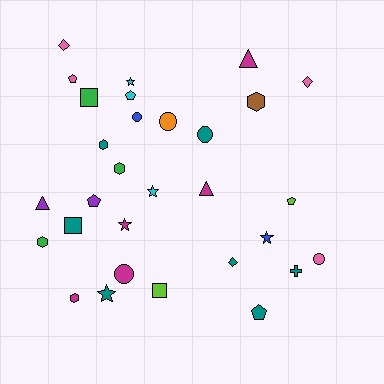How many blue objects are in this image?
There are 2 blue objects.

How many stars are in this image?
There are 5 stars.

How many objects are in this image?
There are 30 objects.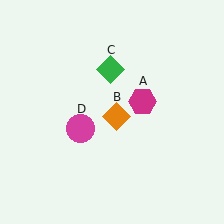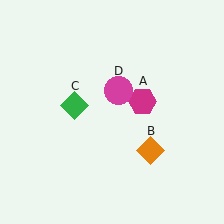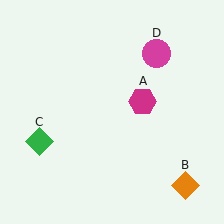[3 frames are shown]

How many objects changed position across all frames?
3 objects changed position: orange diamond (object B), green diamond (object C), magenta circle (object D).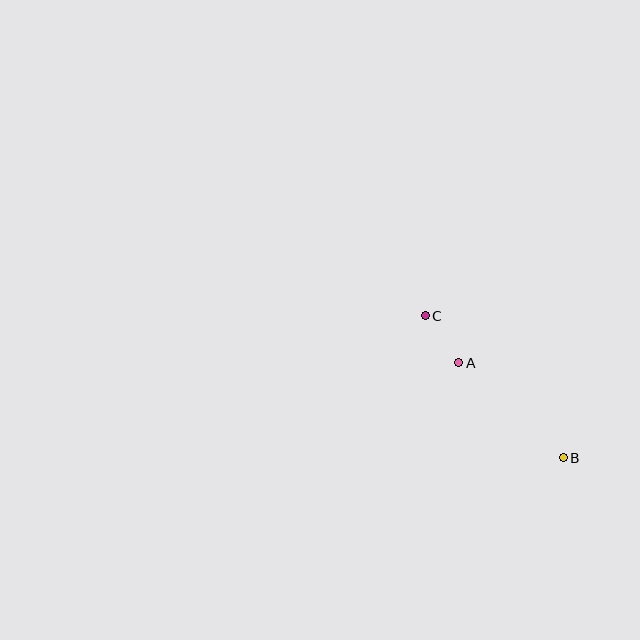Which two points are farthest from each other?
Points B and C are farthest from each other.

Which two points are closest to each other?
Points A and C are closest to each other.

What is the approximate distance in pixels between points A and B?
The distance between A and B is approximately 141 pixels.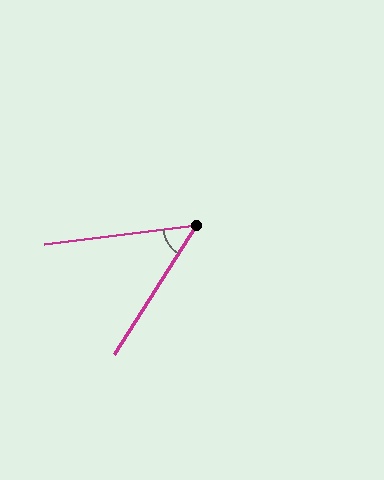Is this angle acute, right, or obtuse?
It is acute.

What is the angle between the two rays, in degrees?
Approximately 51 degrees.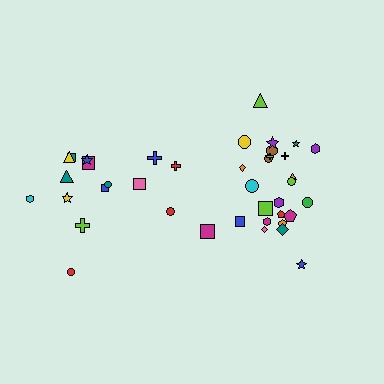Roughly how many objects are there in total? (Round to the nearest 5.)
Roughly 40 objects in total.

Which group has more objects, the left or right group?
The right group.